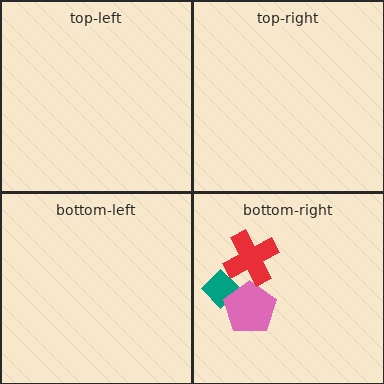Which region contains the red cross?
The bottom-right region.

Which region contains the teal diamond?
The bottom-right region.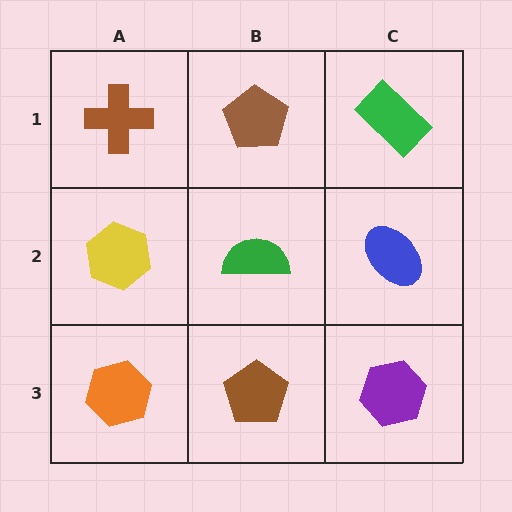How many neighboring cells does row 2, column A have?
3.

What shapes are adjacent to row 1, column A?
A yellow hexagon (row 2, column A), a brown pentagon (row 1, column B).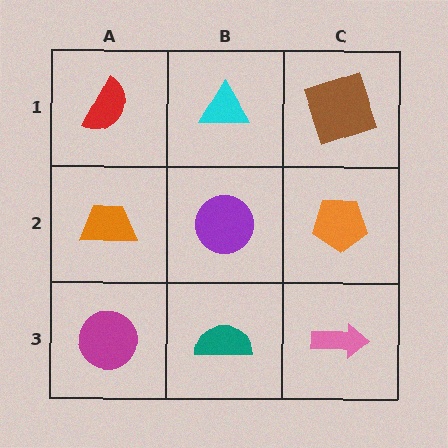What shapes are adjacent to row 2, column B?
A cyan triangle (row 1, column B), a teal semicircle (row 3, column B), an orange trapezoid (row 2, column A), an orange pentagon (row 2, column C).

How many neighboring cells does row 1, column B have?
3.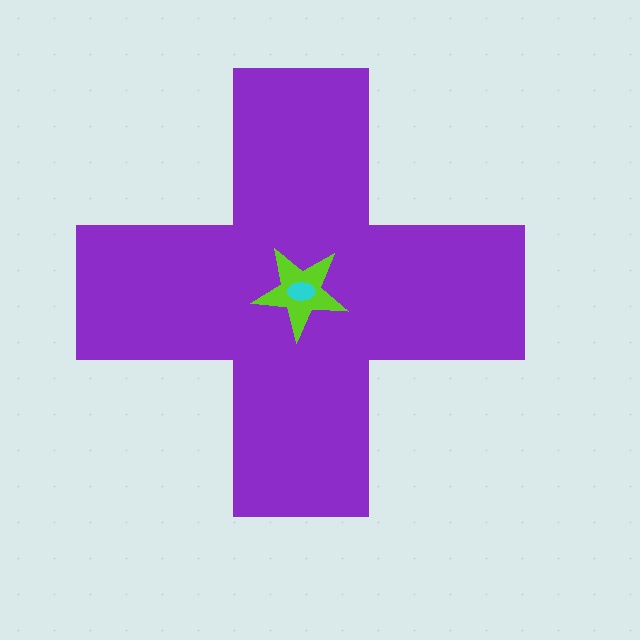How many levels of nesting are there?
3.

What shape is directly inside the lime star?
The cyan ellipse.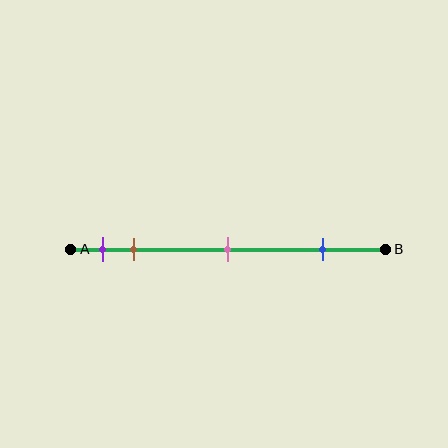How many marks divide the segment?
There are 4 marks dividing the segment.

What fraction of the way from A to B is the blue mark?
The blue mark is approximately 80% (0.8) of the way from A to B.